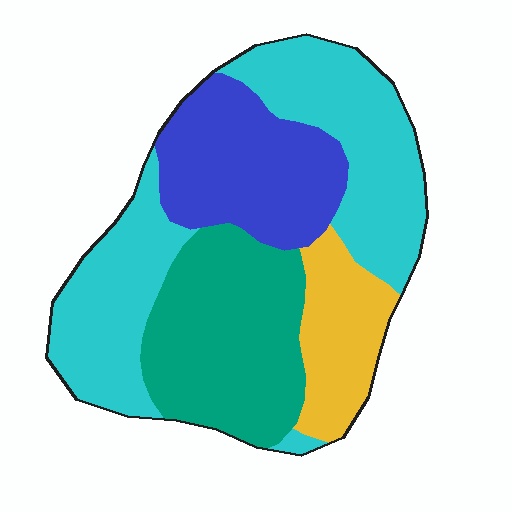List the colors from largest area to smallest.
From largest to smallest: cyan, teal, blue, yellow.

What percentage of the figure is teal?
Teal covers 26% of the figure.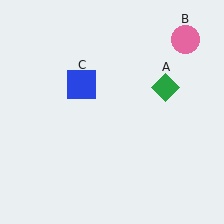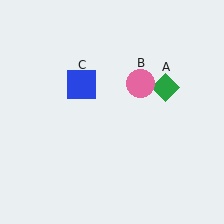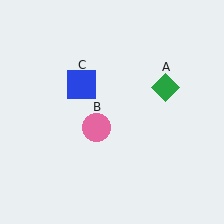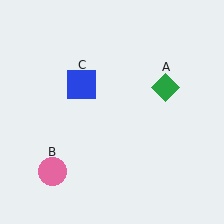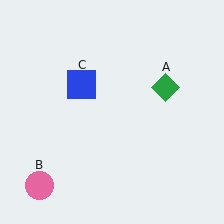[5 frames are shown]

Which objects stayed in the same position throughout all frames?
Green diamond (object A) and blue square (object C) remained stationary.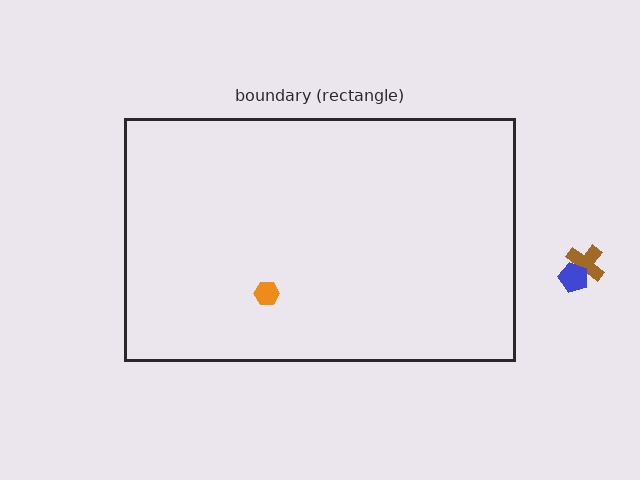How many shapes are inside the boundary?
1 inside, 2 outside.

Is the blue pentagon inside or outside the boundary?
Outside.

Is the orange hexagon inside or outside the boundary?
Inside.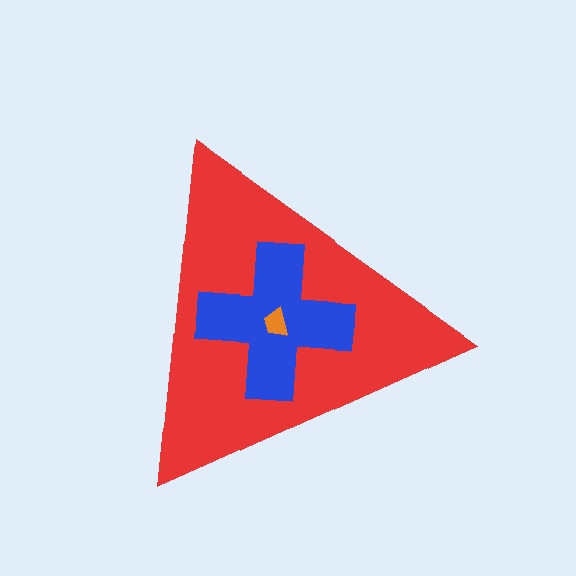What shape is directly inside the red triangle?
The blue cross.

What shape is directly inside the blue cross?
The orange trapezoid.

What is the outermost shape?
The red triangle.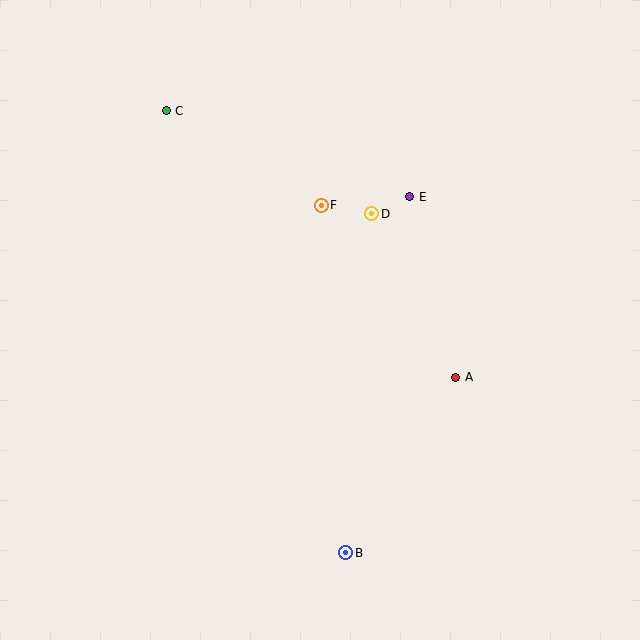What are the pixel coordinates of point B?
Point B is at (346, 553).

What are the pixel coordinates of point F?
Point F is at (321, 205).